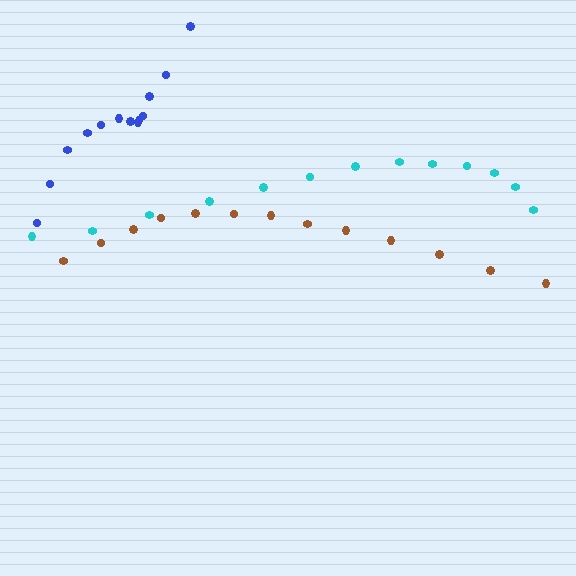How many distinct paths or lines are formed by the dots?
There are 3 distinct paths.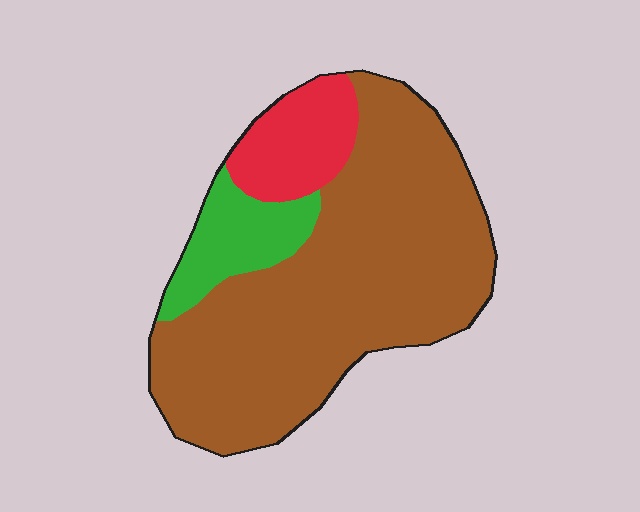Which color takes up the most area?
Brown, at roughly 75%.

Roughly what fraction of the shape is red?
Red covers roughly 15% of the shape.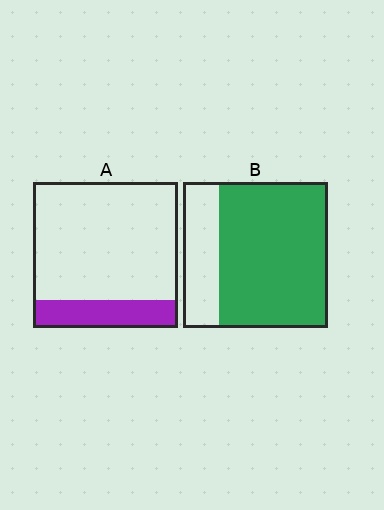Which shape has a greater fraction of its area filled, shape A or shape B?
Shape B.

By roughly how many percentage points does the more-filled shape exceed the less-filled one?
By roughly 55 percentage points (B over A).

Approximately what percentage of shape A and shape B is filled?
A is approximately 20% and B is approximately 75%.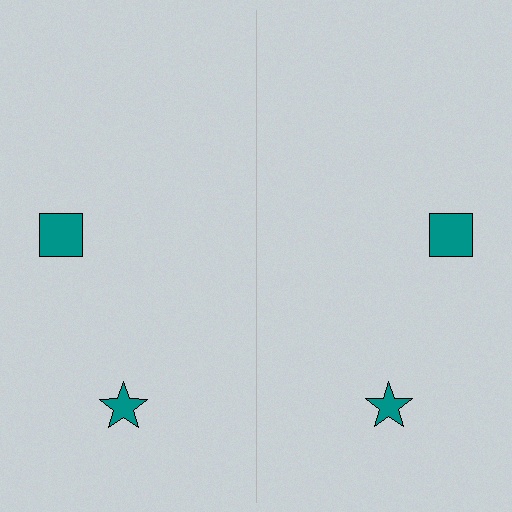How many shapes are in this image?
There are 4 shapes in this image.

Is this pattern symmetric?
Yes, this pattern has bilateral (reflection) symmetry.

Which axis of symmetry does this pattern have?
The pattern has a vertical axis of symmetry running through the center of the image.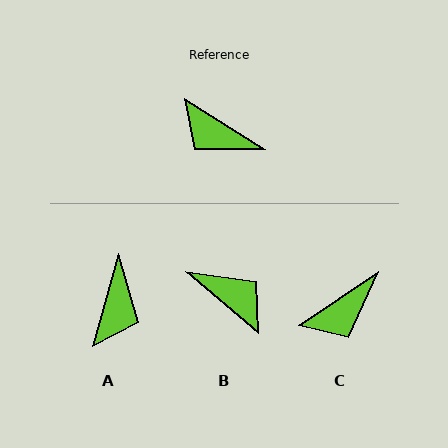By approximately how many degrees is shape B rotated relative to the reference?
Approximately 172 degrees counter-clockwise.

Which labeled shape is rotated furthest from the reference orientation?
B, about 172 degrees away.